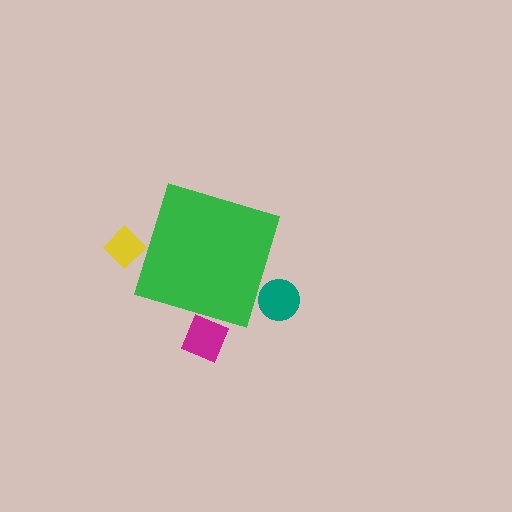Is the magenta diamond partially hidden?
Yes, the magenta diamond is partially hidden behind the green diamond.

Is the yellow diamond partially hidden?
Yes, the yellow diamond is partially hidden behind the green diamond.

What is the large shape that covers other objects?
A green diamond.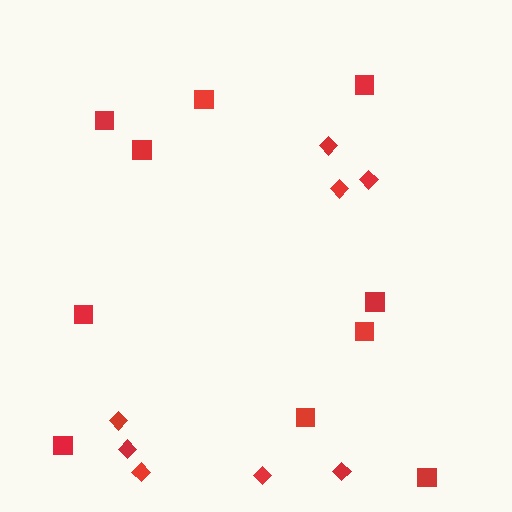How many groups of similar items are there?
There are 2 groups: one group of squares (10) and one group of diamonds (8).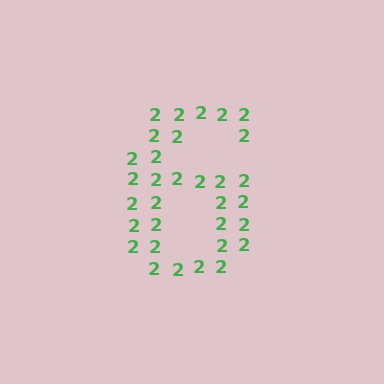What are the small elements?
The small elements are digit 2's.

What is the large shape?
The large shape is the digit 6.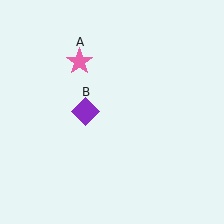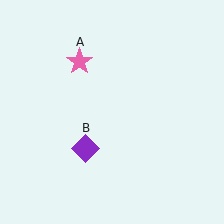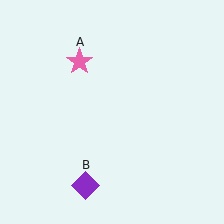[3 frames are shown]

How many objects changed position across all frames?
1 object changed position: purple diamond (object B).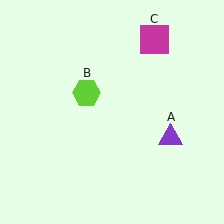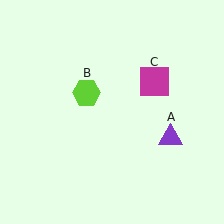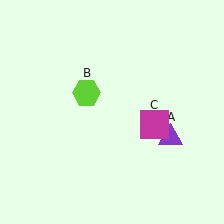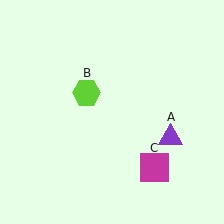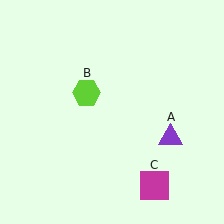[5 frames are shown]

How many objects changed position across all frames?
1 object changed position: magenta square (object C).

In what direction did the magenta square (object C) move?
The magenta square (object C) moved down.